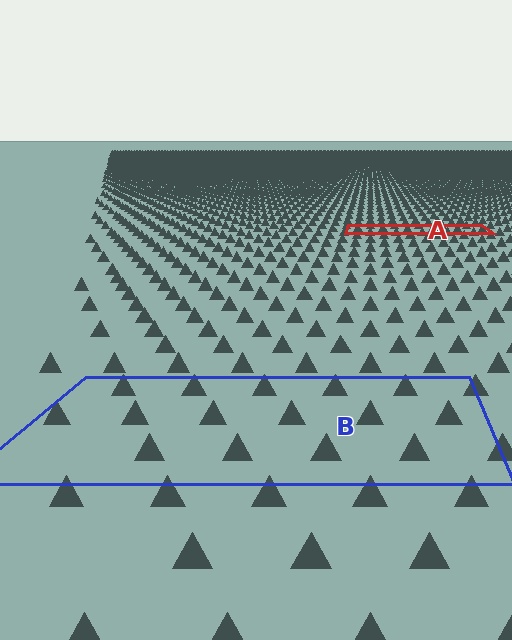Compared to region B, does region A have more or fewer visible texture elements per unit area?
Region A has more texture elements per unit area — they are packed more densely because it is farther away.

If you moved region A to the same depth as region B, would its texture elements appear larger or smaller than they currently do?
They would appear larger. At a closer depth, the same texture elements are projected at a bigger on-screen size.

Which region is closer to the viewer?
Region B is closer. The texture elements there are larger and more spread out.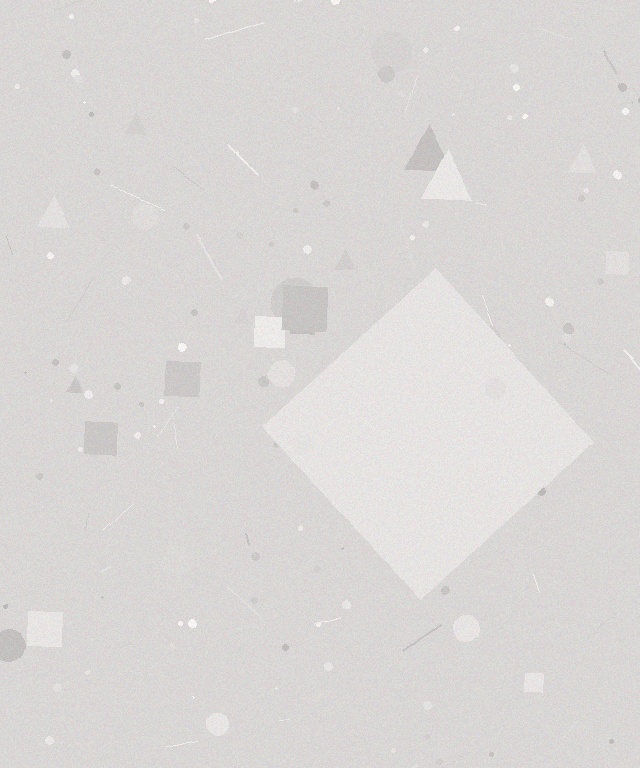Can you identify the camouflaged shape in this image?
The camouflaged shape is a diamond.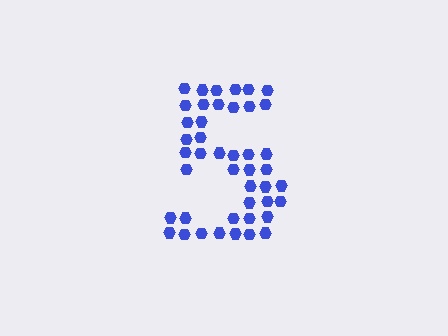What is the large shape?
The large shape is the digit 5.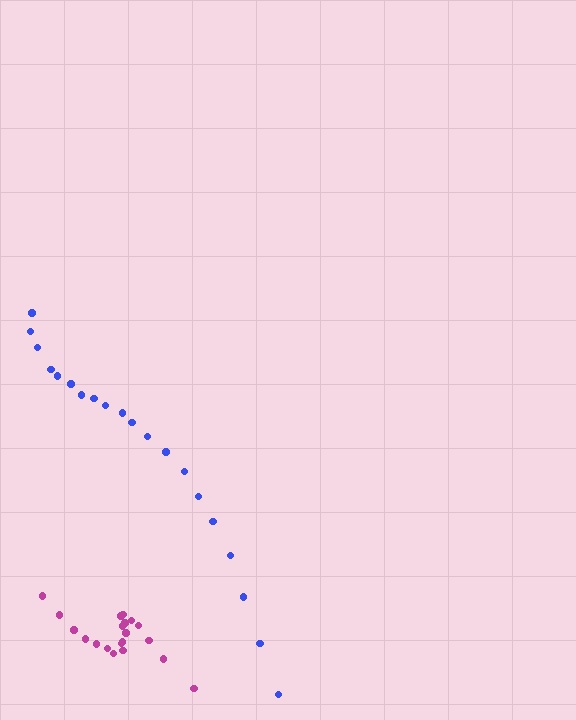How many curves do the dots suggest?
There are 2 distinct paths.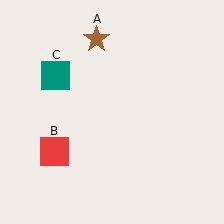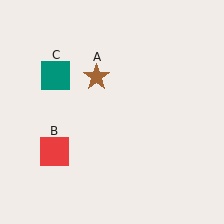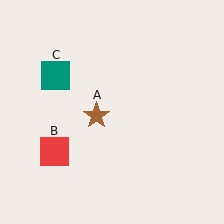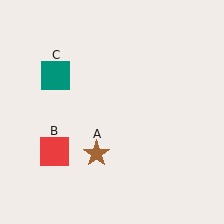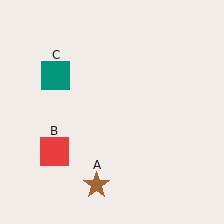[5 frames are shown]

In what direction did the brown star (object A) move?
The brown star (object A) moved down.